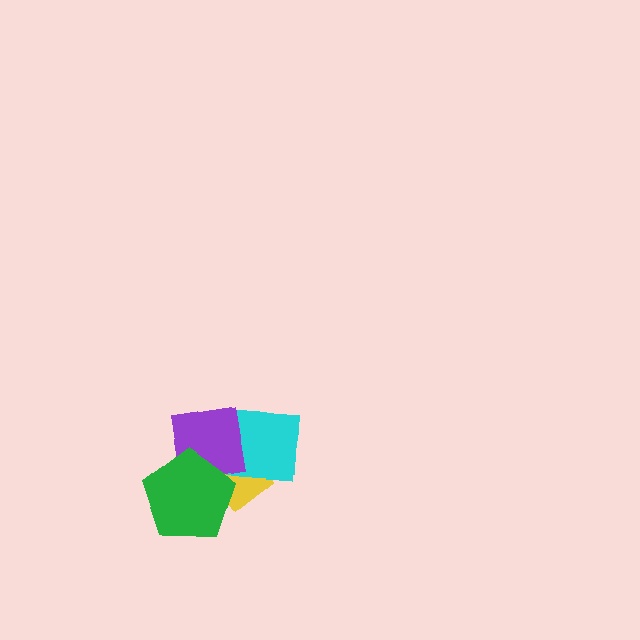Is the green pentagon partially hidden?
No, no other shape covers it.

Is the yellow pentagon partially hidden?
Yes, it is partially covered by another shape.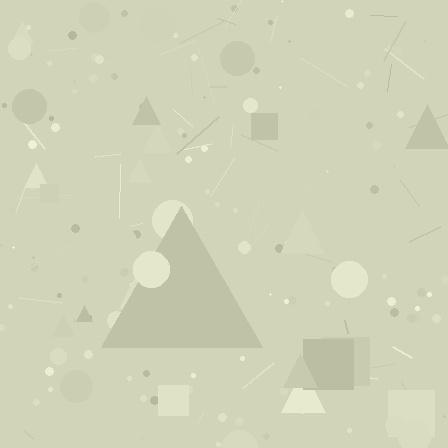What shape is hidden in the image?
A triangle is hidden in the image.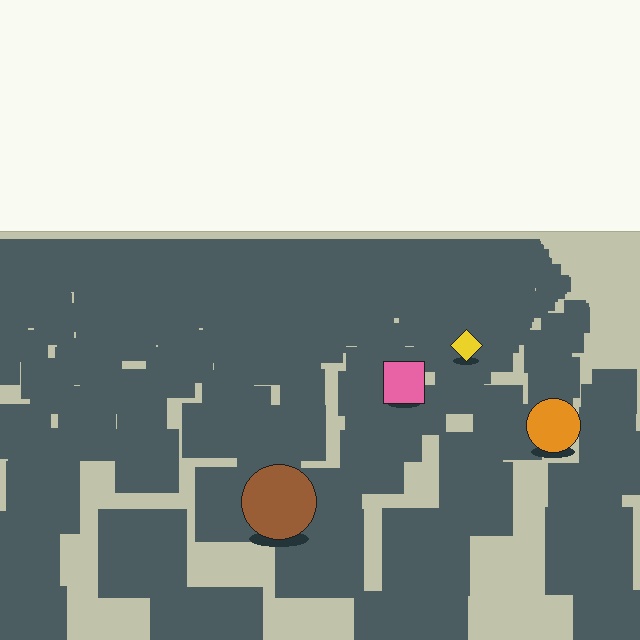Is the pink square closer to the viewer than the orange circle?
No. The orange circle is closer — you can tell from the texture gradient: the ground texture is coarser near it.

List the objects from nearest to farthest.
From nearest to farthest: the brown circle, the orange circle, the pink square, the yellow diamond.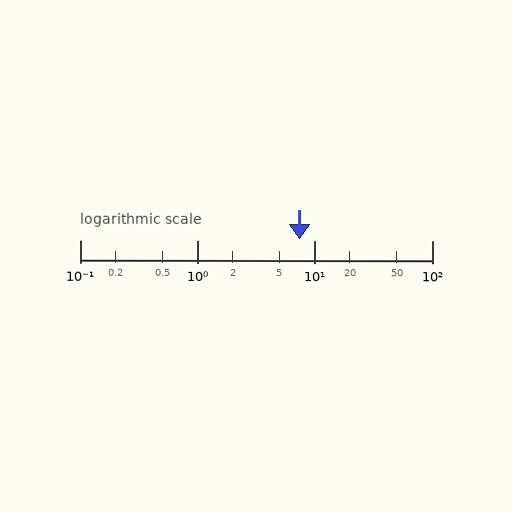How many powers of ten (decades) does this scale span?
The scale spans 3 decades, from 0.1 to 100.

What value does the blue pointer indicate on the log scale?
The pointer indicates approximately 7.4.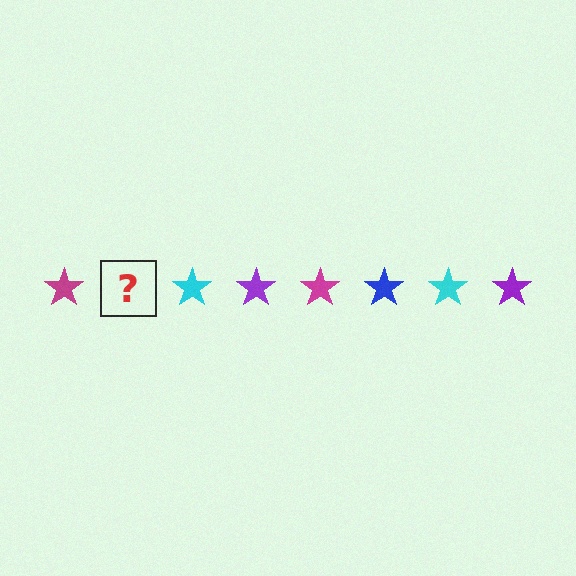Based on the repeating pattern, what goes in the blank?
The blank should be a blue star.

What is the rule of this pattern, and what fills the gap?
The rule is that the pattern cycles through magenta, blue, cyan, purple stars. The gap should be filled with a blue star.